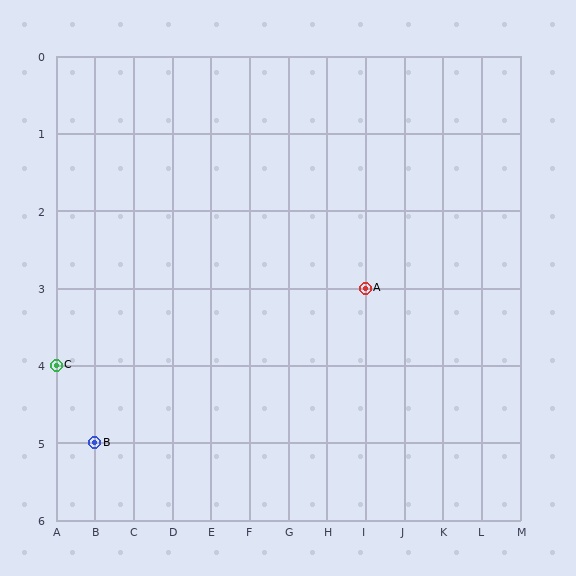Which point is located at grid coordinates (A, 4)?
Point C is at (A, 4).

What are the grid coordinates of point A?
Point A is at grid coordinates (I, 3).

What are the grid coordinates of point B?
Point B is at grid coordinates (B, 5).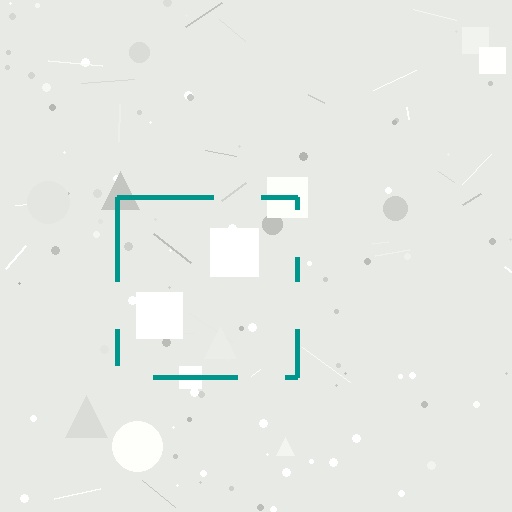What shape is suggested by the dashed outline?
The dashed outline suggests a square.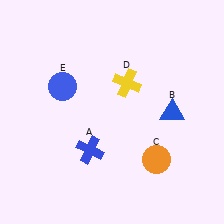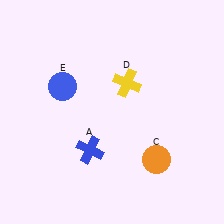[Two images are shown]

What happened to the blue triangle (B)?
The blue triangle (B) was removed in Image 2. It was in the bottom-right area of Image 1.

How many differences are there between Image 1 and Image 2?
There is 1 difference between the two images.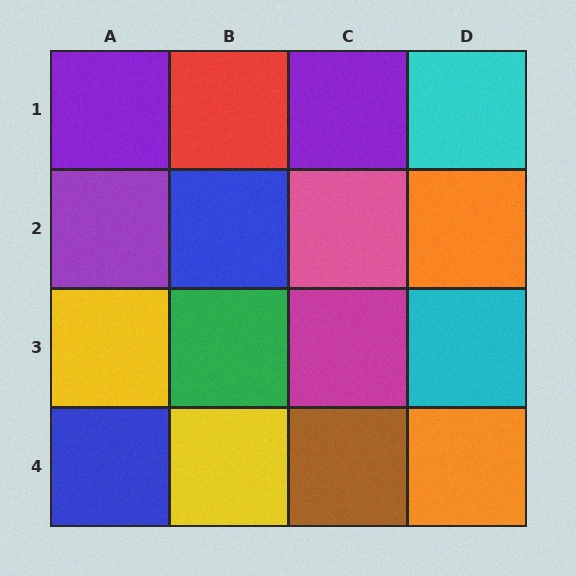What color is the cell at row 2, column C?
Pink.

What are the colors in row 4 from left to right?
Blue, yellow, brown, orange.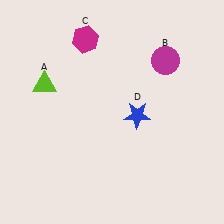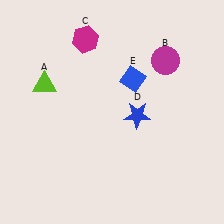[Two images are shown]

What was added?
A blue diamond (E) was added in Image 2.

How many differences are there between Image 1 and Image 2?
There is 1 difference between the two images.